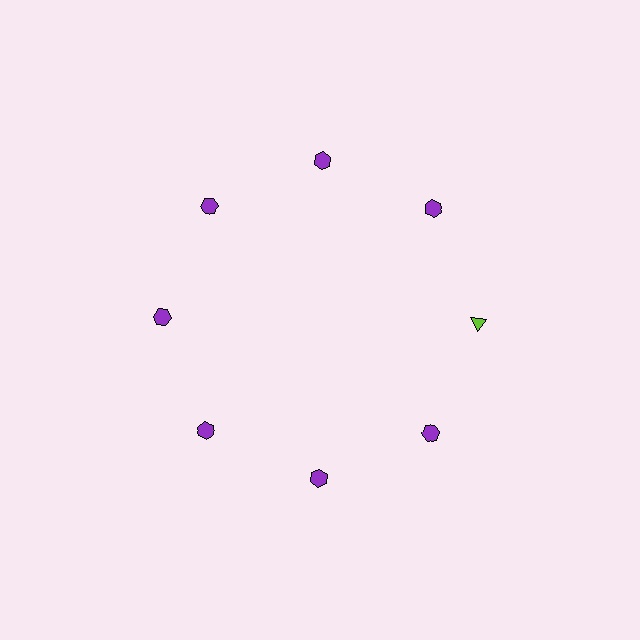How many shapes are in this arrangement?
There are 8 shapes arranged in a ring pattern.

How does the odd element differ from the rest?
It differs in both color (lime instead of purple) and shape (triangle instead of hexagon).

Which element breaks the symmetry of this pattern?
The lime triangle at roughly the 3 o'clock position breaks the symmetry. All other shapes are purple hexagons.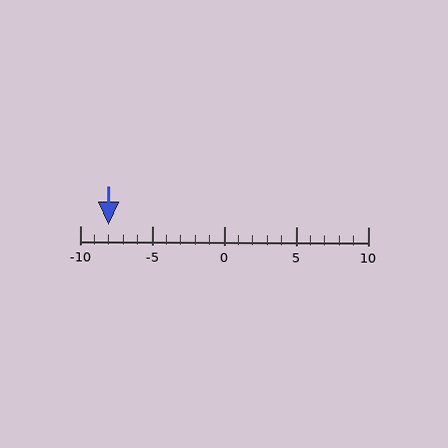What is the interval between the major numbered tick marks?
The major tick marks are spaced 5 units apart.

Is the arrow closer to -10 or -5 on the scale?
The arrow is closer to -10.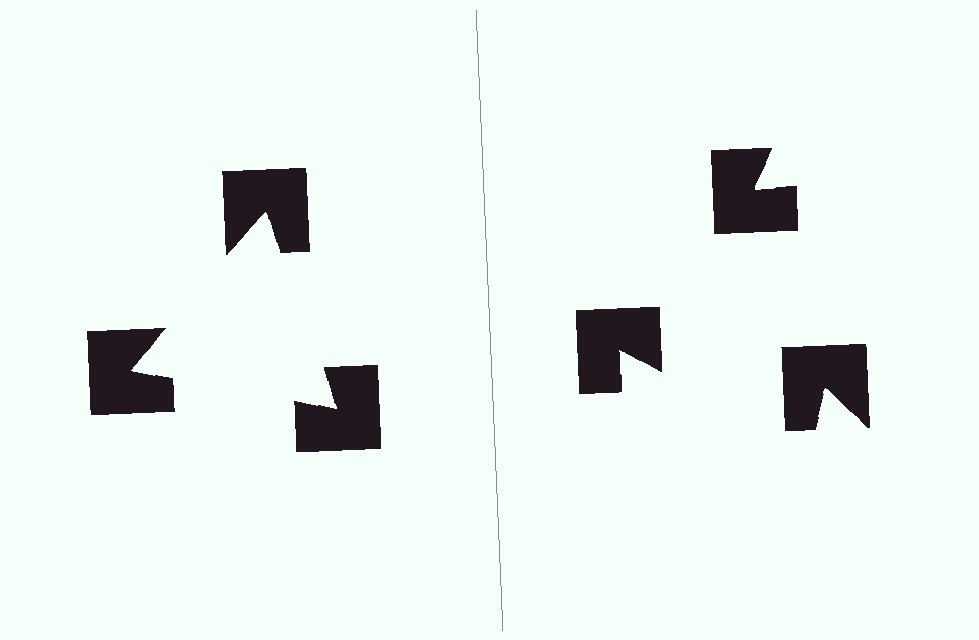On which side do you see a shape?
An illusory triangle appears on the left side. On the right side the wedge cuts are rotated, so no coherent shape forms.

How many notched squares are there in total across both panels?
6 — 3 on each side.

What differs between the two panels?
The notched squares are positioned identically on both sides; only the wedge orientations differ. On the left they align to a triangle; on the right they are misaligned.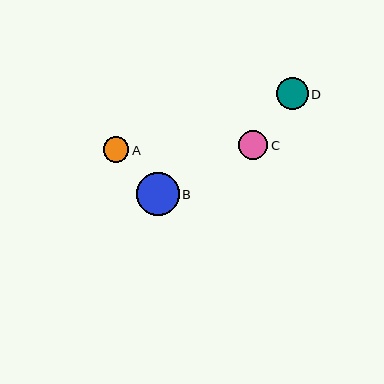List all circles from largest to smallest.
From largest to smallest: B, D, C, A.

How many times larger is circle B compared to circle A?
Circle B is approximately 1.7 times the size of circle A.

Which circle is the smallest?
Circle A is the smallest with a size of approximately 25 pixels.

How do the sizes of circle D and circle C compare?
Circle D and circle C are approximately the same size.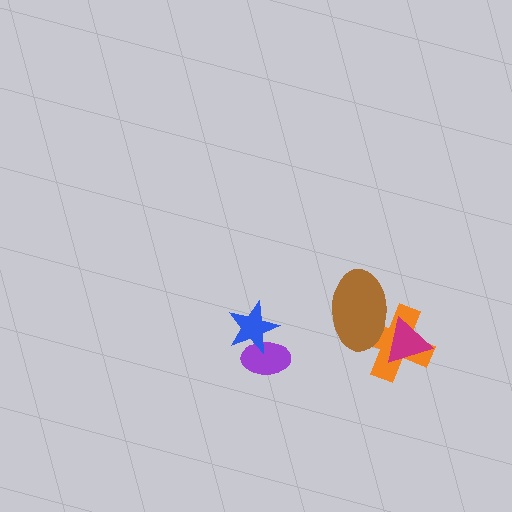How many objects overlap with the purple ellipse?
1 object overlaps with the purple ellipse.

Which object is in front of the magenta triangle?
The brown ellipse is in front of the magenta triangle.